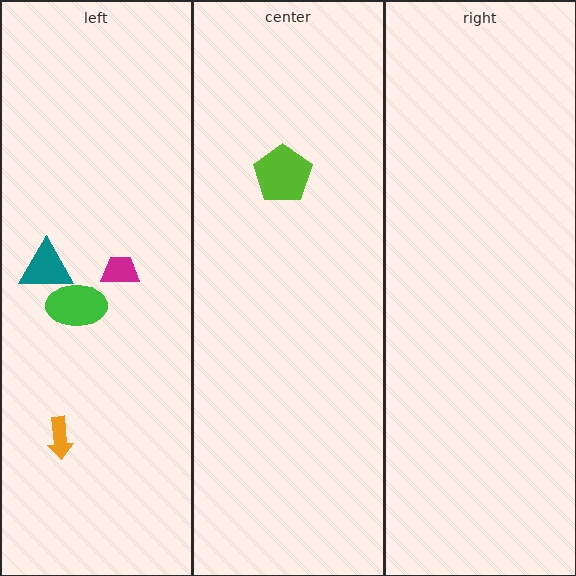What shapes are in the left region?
The magenta trapezoid, the green ellipse, the orange arrow, the teal triangle.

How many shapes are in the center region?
1.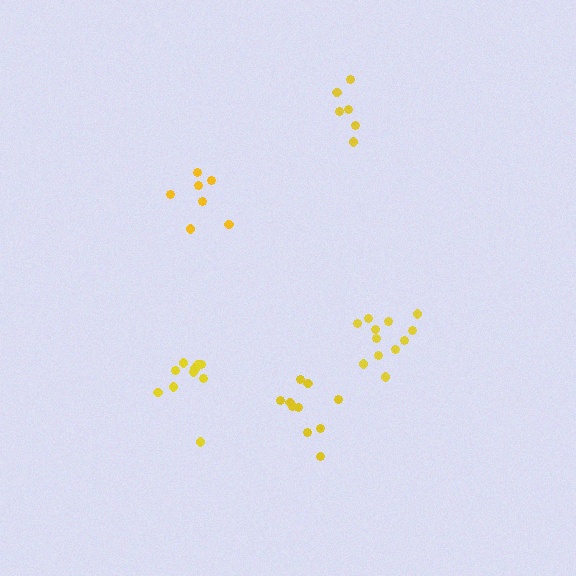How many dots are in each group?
Group 1: 7 dots, Group 2: 12 dots, Group 3: 6 dots, Group 4: 10 dots, Group 5: 10 dots (45 total).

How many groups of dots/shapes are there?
There are 5 groups.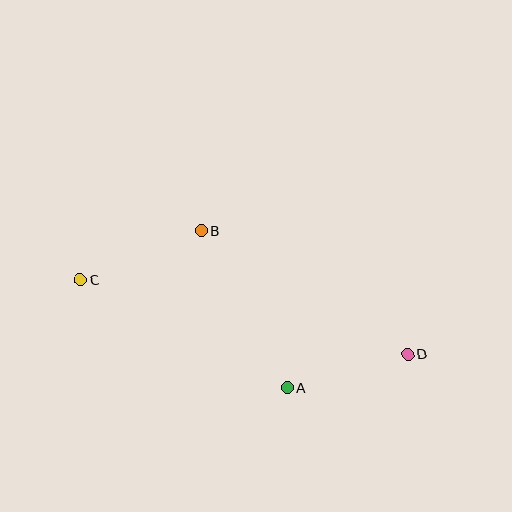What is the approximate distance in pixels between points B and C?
The distance between B and C is approximately 131 pixels.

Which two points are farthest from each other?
Points C and D are farthest from each other.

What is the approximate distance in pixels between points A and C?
The distance between A and C is approximately 234 pixels.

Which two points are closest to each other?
Points A and D are closest to each other.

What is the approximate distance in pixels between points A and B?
The distance between A and B is approximately 179 pixels.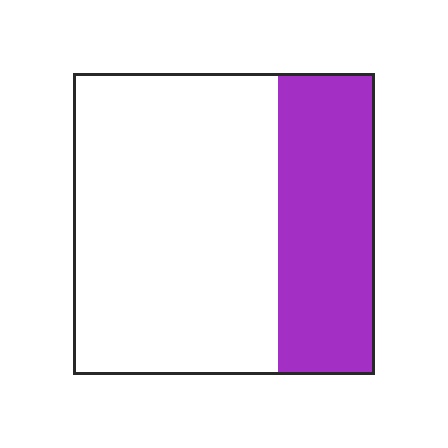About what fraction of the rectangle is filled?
About one third (1/3).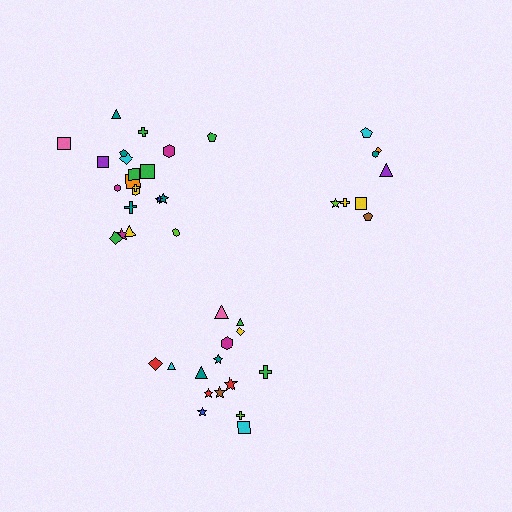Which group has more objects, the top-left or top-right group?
The top-left group.